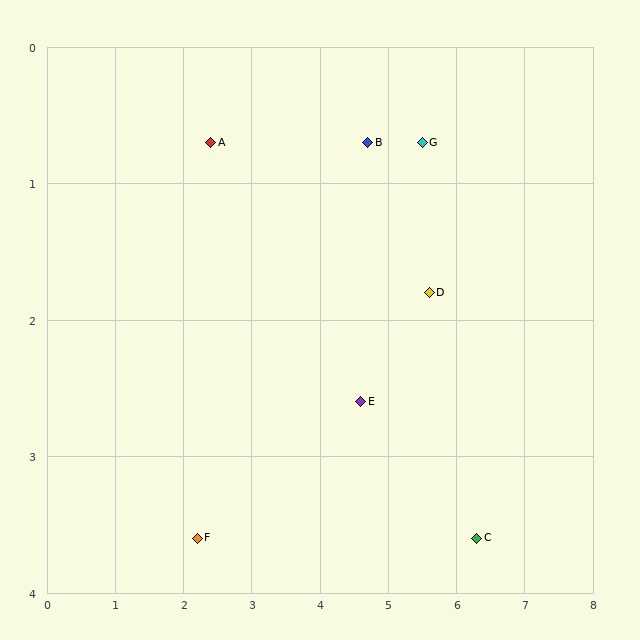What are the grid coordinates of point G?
Point G is at approximately (5.5, 0.7).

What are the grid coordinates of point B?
Point B is at approximately (4.7, 0.7).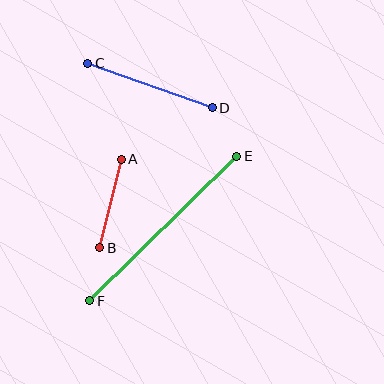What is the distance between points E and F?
The distance is approximately 206 pixels.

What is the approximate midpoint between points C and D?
The midpoint is at approximately (150, 85) pixels.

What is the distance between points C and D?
The distance is approximately 132 pixels.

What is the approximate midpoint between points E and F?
The midpoint is at approximately (163, 229) pixels.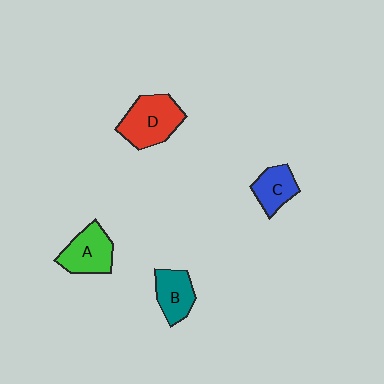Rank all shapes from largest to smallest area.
From largest to smallest: D (red), A (green), B (teal), C (blue).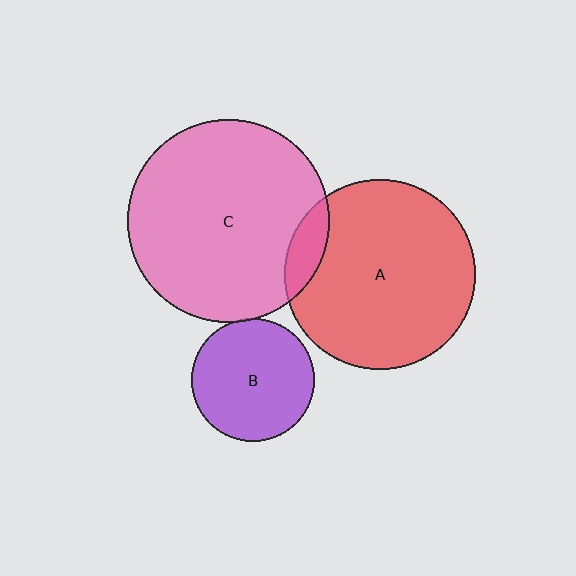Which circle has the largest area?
Circle C (pink).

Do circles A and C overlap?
Yes.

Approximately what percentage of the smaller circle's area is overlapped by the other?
Approximately 10%.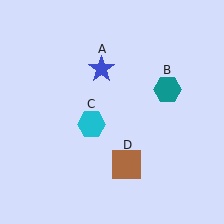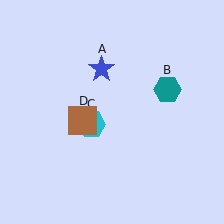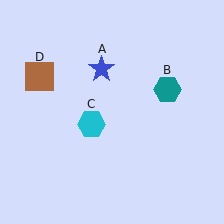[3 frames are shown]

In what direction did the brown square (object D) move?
The brown square (object D) moved up and to the left.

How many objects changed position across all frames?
1 object changed position: brown square (object D).